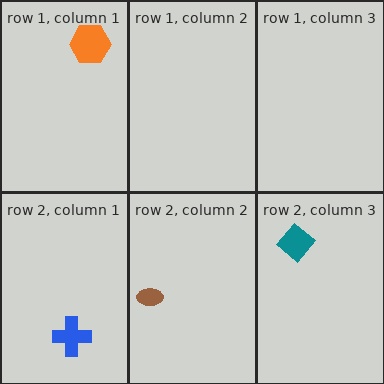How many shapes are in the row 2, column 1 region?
1.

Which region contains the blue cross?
The row 2, column 1 region.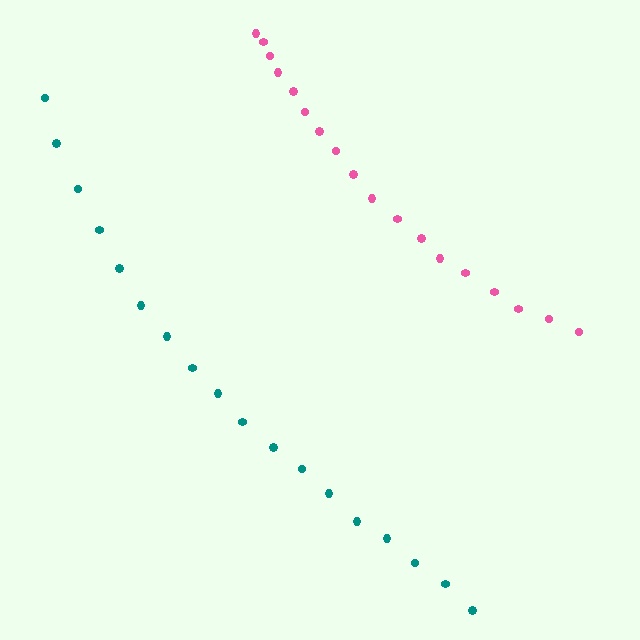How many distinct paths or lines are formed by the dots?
There are 2 distinct paths.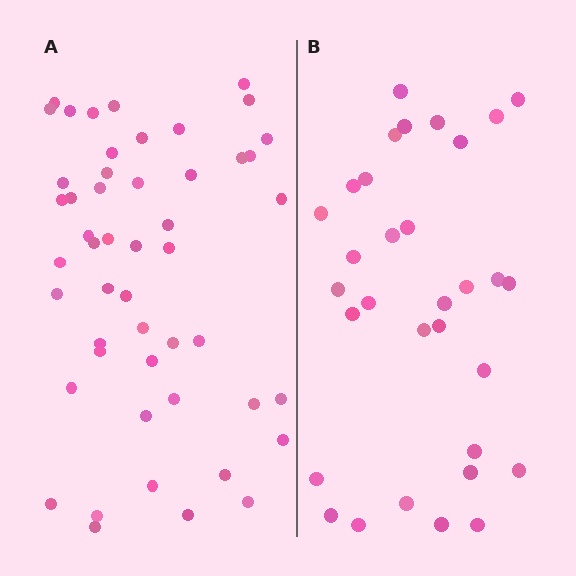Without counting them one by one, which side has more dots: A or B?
Region A (the left region) has more dots.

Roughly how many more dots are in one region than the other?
Region A has approximately 20 more dots than region B.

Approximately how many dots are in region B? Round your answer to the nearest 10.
About 30 dots. (The exact count is 32, which rounds to 30.)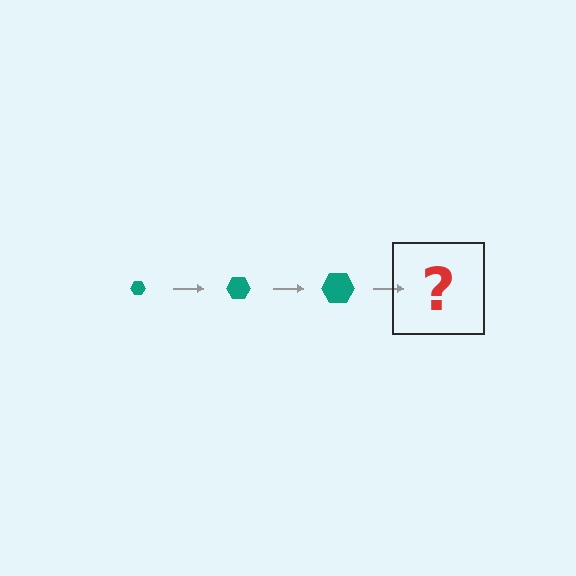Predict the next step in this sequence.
The next step is a teal hexagon, larger than the previous one.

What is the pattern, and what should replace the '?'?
The pattern is that the hexagon gets progressively larger each step. The '?' should be a teal hexagon, larger than the previous one.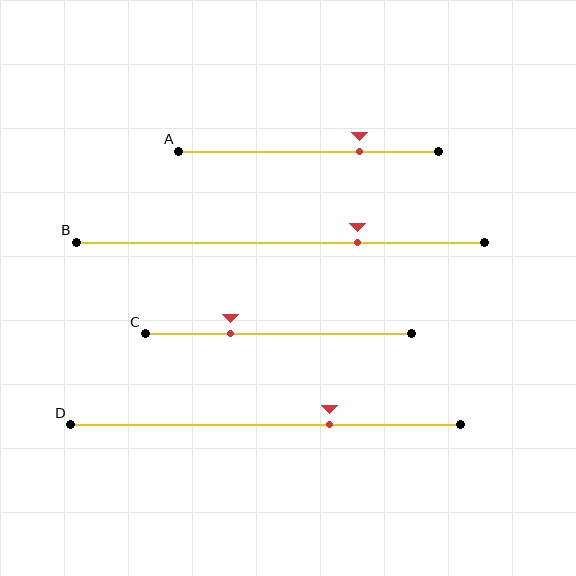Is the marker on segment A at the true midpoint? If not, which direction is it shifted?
No, the marker on segment A is shifted to the right by about 20% of the segment length.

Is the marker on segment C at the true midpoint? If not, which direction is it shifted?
No, the marker on segment C is shifted to the left by about 18% of the segment length.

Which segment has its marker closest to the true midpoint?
Segment D has its marker closest to the true midpoint.